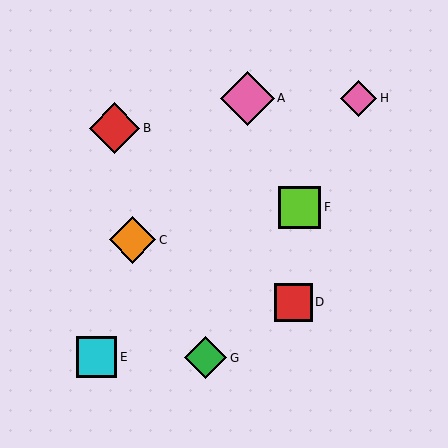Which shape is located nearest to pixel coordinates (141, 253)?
The orange diamond (labeled C) at (133, 240) is nearest to that location.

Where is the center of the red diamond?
The center of the red diamond is at (114, 128).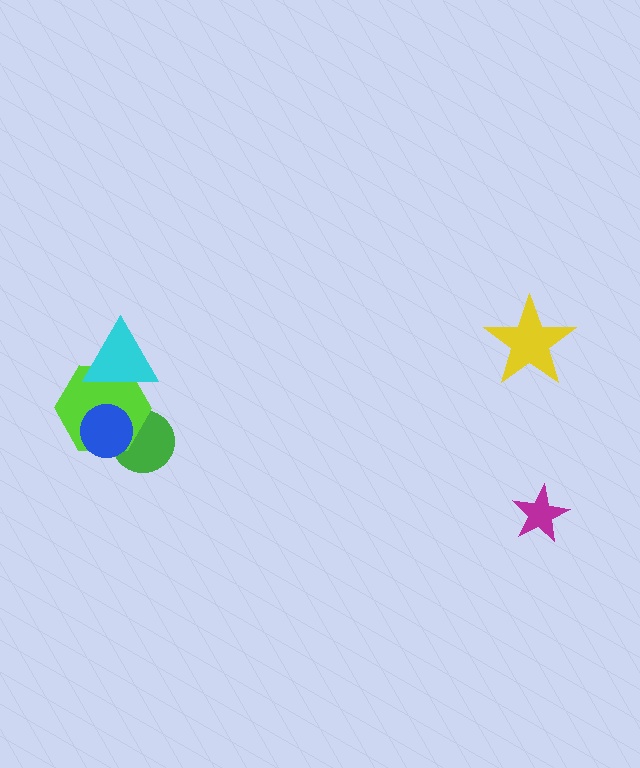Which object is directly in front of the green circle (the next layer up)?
The lime hexagon is directly in front of the green circle.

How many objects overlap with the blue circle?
2 objects overlap with the blue circle.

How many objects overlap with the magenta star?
0 objects overlap with the magenta star.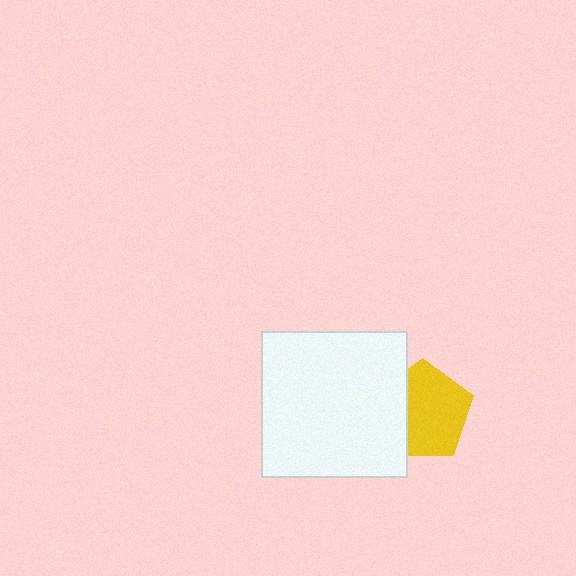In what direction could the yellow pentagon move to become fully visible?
The yellow pentagon could move right. That would shift it out from behind the white square entirely.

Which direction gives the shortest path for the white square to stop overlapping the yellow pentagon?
Moving left gives the shortest separation.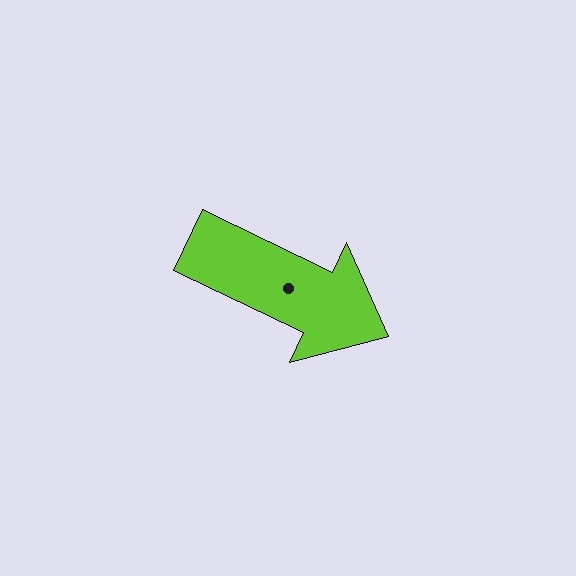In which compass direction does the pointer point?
Southeast.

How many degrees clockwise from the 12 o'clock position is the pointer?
Approximately 116 degrees.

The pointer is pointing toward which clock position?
Roughly 4 o'clock.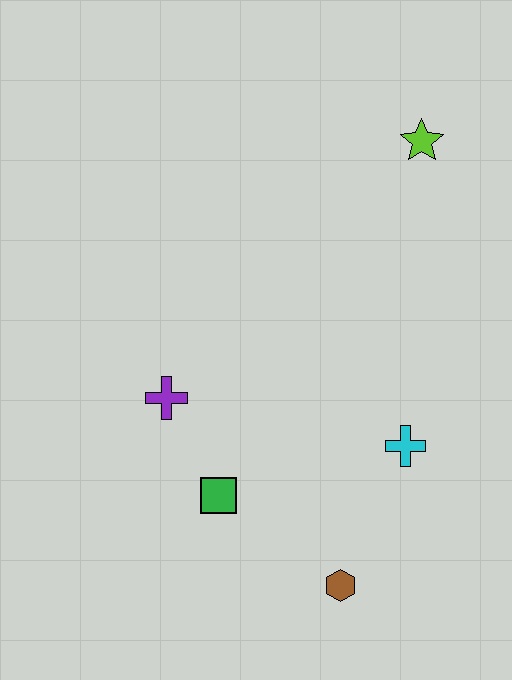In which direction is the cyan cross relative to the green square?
The cyan cross is to the right of the green square.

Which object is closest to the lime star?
The cyan cross is closest to the lime star.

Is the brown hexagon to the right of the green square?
Yes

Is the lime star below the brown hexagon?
No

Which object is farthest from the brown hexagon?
The lime star is farthest from the brown hexagon.